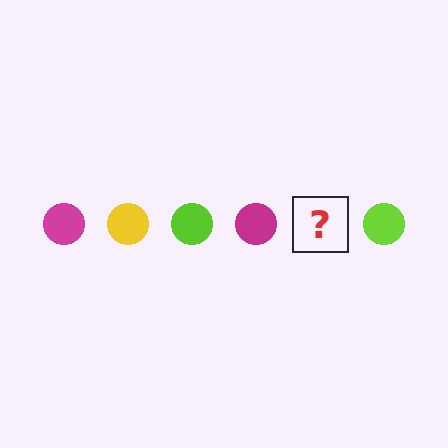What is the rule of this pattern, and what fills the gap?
The rule is that the pattern cycles through magenta, yellow, lime circles. The gap should be filled with a yellow circle.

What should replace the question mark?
The question mark should be replaced with a yellow circle.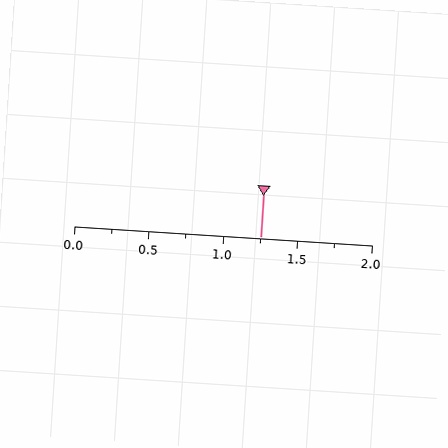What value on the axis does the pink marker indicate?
The marker indicates approximately 1.25.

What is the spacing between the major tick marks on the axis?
The major ticks are spaced 0.5 apart.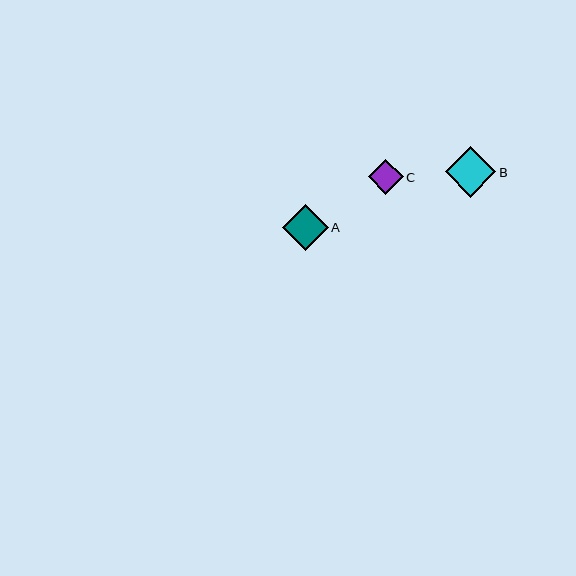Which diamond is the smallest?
Diamond C is the smallest with a size of approximately 34 pixels.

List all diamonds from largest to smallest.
From largest to smallest: B, A, C.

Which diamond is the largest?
Diamond B is the largest with a size of approximately 51 pixels.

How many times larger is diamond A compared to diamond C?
Diamond A is approximately 1.3 times the size of diamond C.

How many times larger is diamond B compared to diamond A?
Diamond B is approximately 1.1 times the size of diamond A.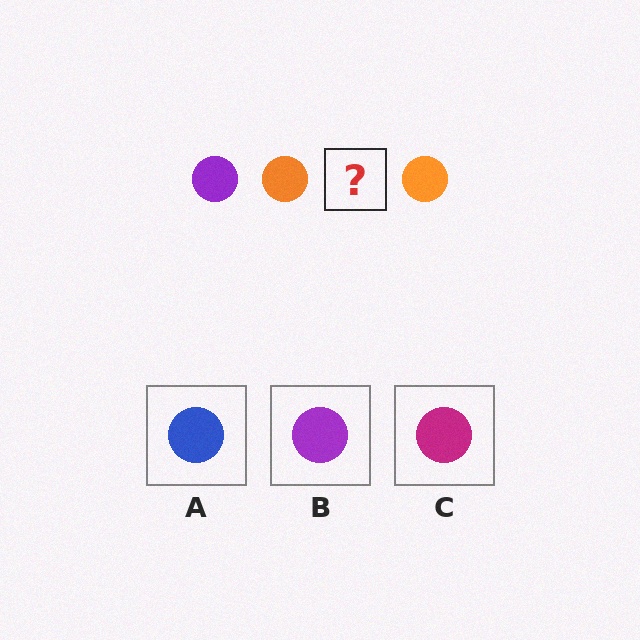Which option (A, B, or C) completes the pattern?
B.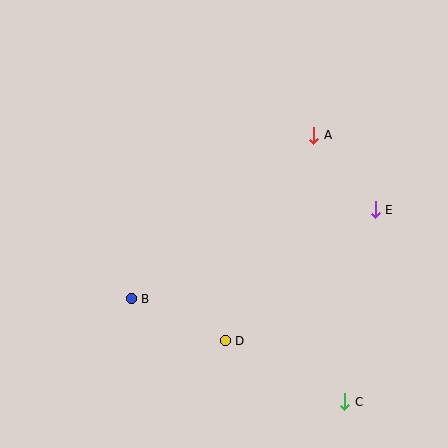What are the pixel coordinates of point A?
Point A is at (314, 135).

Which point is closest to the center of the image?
Point D at (225, 341) is closest to the center.